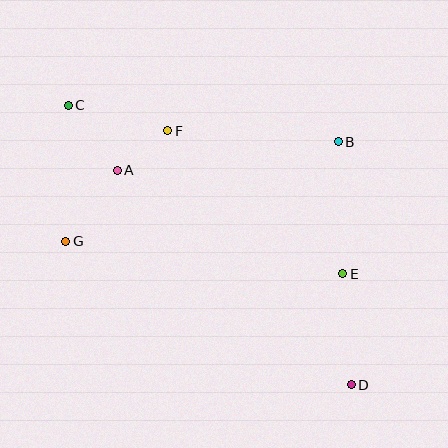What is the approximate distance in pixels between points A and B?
The distance between A and B is approximately 223 pixels.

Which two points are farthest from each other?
Points C and D are farthest from each other.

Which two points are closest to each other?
Points A and F are closest to each other.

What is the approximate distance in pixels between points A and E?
The distance between A and E is approximately 248 pixels.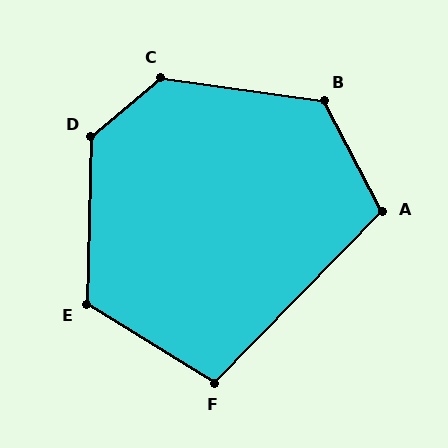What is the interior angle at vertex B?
Approximately 125 degrees (obtuse).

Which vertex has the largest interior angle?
C, at approximately 132 degrees.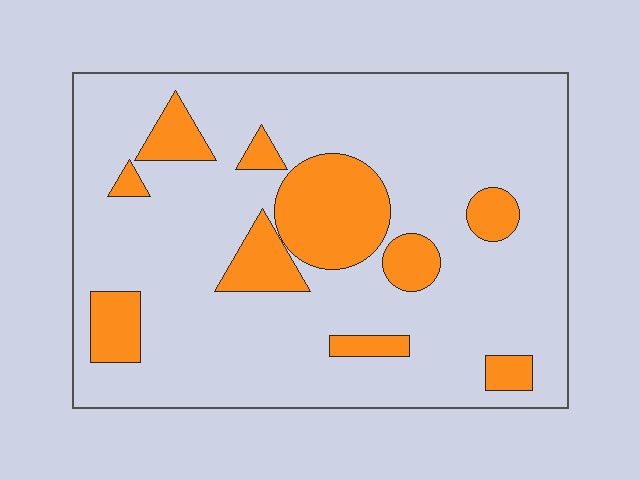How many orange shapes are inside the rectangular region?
10.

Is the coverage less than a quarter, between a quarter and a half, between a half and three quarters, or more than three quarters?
Less than a quarter.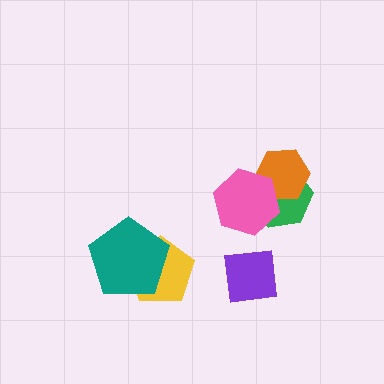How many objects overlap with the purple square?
0 objects overlap with the purple square.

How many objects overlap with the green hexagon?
2 objects overlap with the green hexagon.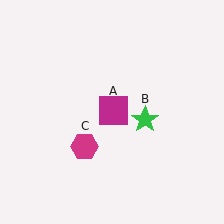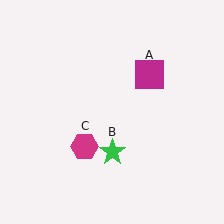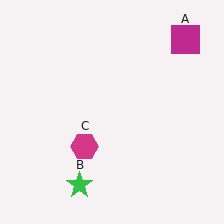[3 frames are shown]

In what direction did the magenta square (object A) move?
The magenta square (object A) moved up and to the right.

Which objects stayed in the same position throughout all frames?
Magenta hexagon (object C) remained stationary.